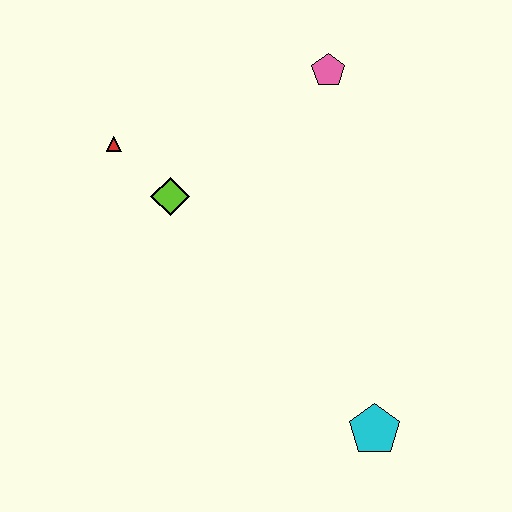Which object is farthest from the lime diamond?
The cyan pentagon is farthest from the lime diamond.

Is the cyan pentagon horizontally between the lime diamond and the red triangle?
No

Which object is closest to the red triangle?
The lime diamond is closest to the red triangle.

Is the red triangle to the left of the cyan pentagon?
Yes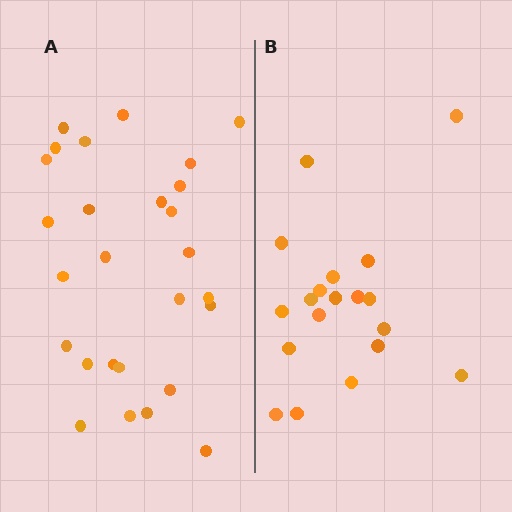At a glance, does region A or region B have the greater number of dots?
Region A (the left region) has more dots.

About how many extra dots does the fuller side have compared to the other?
Region A has roughly 8 or so more dots than region B.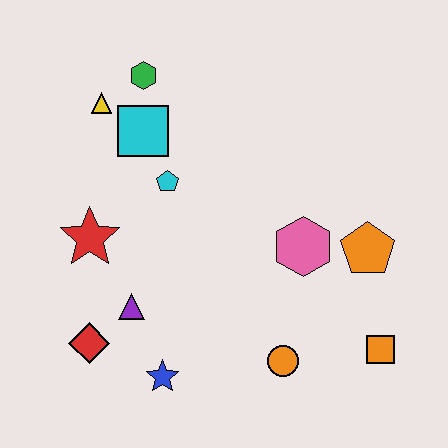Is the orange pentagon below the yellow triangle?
Yes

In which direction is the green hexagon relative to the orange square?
The green hexagon is above the orange square.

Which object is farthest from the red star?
The orange square is farthest from the red star.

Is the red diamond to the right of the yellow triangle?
No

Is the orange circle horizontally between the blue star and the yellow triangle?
No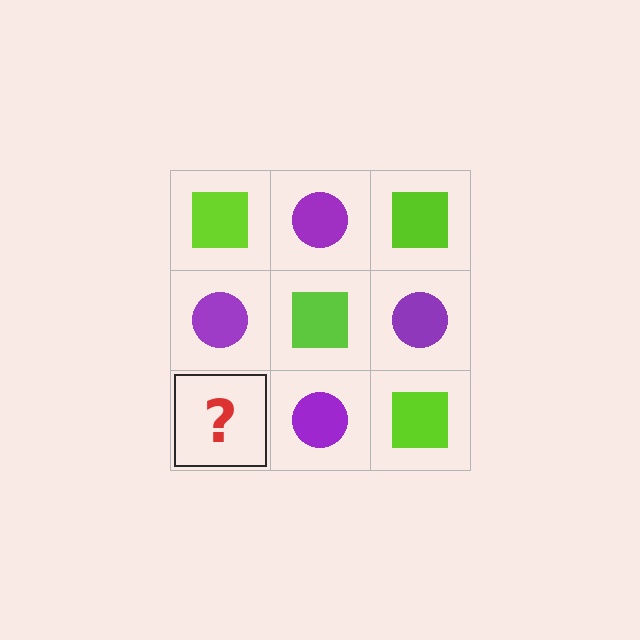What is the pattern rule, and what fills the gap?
The rule is that it alternates lime square and purple circle in a checkerboard pattern. The gap should be filled with a lime square.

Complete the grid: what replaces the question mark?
The question mark should be replaced with a lime square.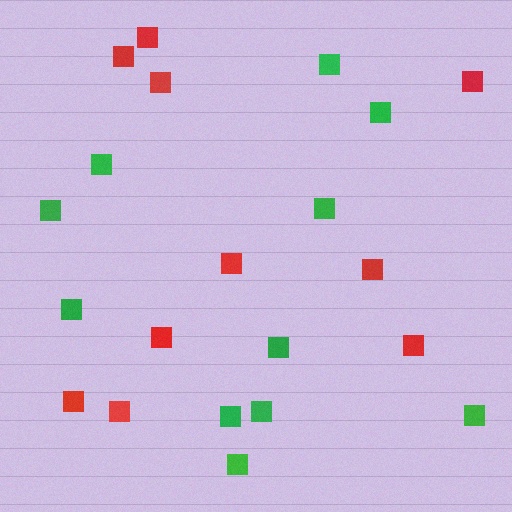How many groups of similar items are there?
There are 2 groups: one group of green squares (11) and one group of red squares (10).